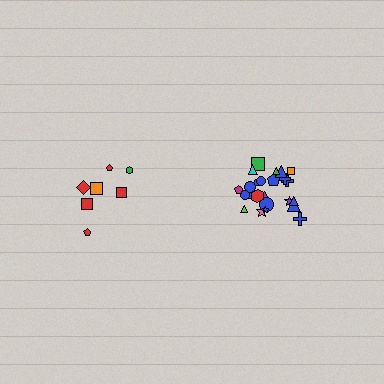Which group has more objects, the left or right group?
The right group.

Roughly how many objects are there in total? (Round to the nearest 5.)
Roughly 30 objects in total.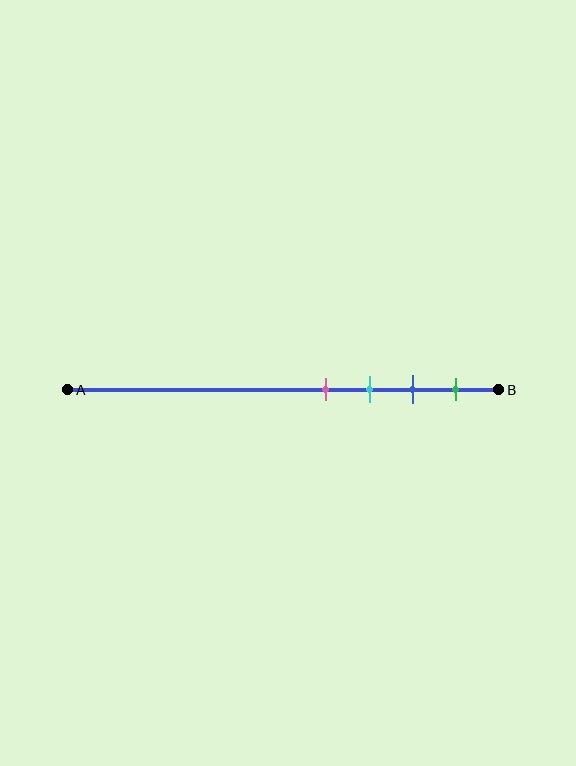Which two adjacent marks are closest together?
The pink and cyan marks are the closest adjacent pair.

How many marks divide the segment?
There are 4 marks dividing the segment.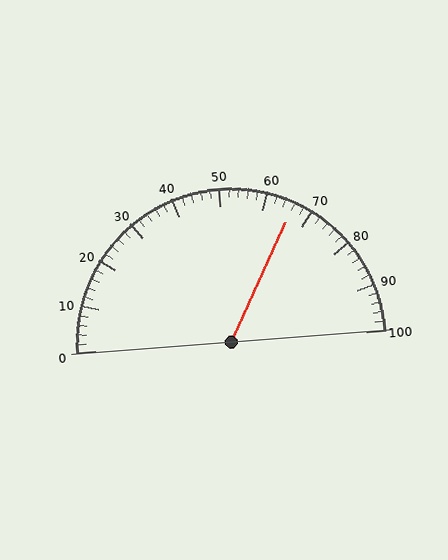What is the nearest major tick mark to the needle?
The nearest major tick mark is 70.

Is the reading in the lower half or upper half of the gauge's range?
The reading is in the upper half of the range (0 to 100).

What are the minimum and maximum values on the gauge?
The gauge ranges from 0 to 100.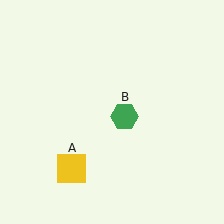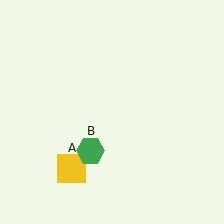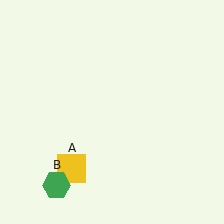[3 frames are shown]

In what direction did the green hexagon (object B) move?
The green hexagon (object B) moved down and to the left.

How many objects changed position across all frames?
1 object changed position: green hexagon (object B).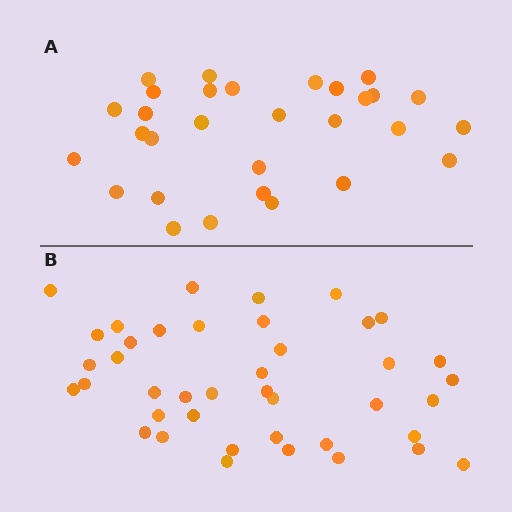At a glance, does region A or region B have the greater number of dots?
Region B (the bottom region) has more dots.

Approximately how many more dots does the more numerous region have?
Region B has roughly 12 or so more dots than region A.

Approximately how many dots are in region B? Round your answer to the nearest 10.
About 40 dots. (The exact count is 41, which rounds to 40.)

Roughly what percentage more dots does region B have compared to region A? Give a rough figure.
About 35% more.